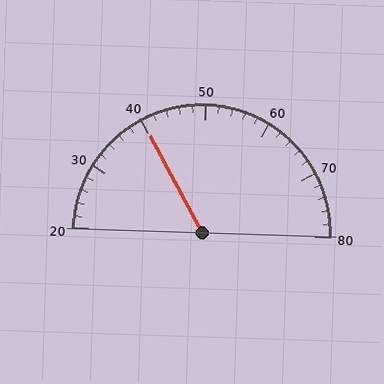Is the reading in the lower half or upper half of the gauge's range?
The reading is in the lower half of the range (20 to 80).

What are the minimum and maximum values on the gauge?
The gauge ranges from 20 to 80.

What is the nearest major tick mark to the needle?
The nearest major tick mark is 40.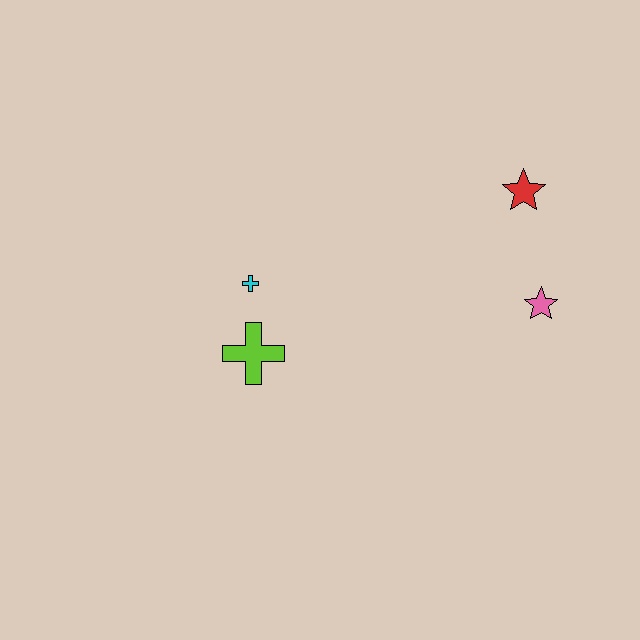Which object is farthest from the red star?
The lime cross is farthest from the red star.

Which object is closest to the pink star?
The red star is closest to the pink star.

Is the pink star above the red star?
No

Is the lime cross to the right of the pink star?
No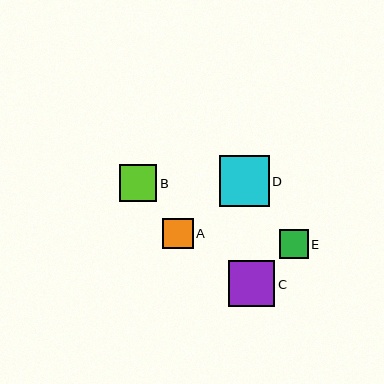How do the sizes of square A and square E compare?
Square A and square E are approximately the same size.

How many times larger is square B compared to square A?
Square B is approximately 1.2 times the size of square A.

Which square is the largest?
Square D is the largest with a size of approximately 50 pixels.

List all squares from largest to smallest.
From largest to smallest: D, C, B, A, E.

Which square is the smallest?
Square E is the smallest with a size of approximately 29 pixels.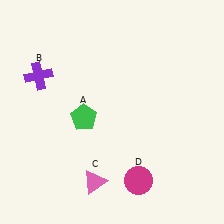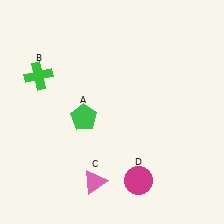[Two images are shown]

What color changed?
The cross (B) changed from purple in Image 1 to green in Image 2.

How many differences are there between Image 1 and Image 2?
There is 1 difference between the two images.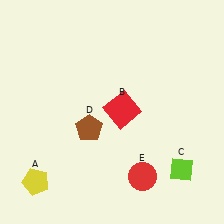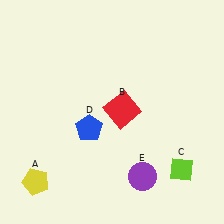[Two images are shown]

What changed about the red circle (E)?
In Image 1, E is red. In Image 2, it changed to purple.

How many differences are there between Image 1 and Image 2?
There are 2 differences between the two images.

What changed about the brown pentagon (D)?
In Image 1, D is brown. In Image 2, it changed to blue.